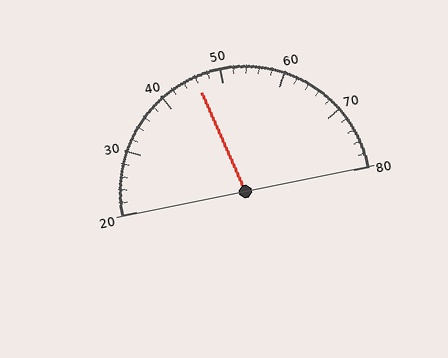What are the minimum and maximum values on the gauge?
The gauge ranges from 20 to 80.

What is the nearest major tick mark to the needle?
The nearest major tick mark is 50.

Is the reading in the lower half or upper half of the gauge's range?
The reading is in the lower half of the range (20 to 80).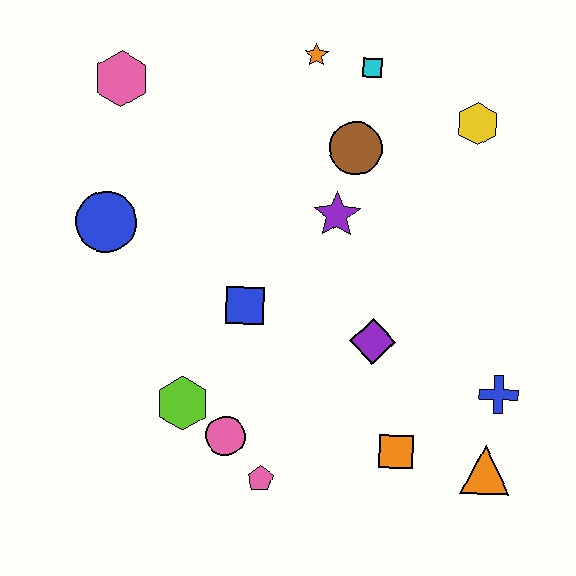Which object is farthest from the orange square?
The pink hexagon is farthest from the orange square.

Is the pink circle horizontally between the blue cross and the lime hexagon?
Yes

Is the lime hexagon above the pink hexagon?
No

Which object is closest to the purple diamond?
The orange square is closest to the purple diamond.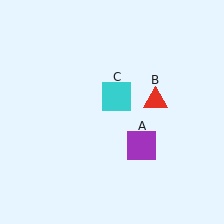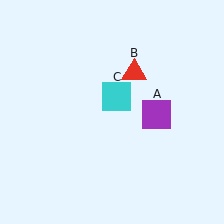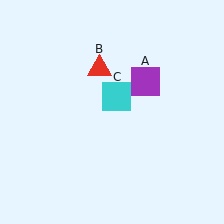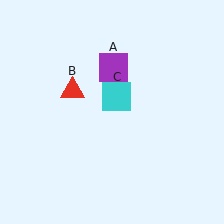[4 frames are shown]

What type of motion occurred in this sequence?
The purple square (object A), red triangle (object B) rotated counterclockwise around the center of the scene.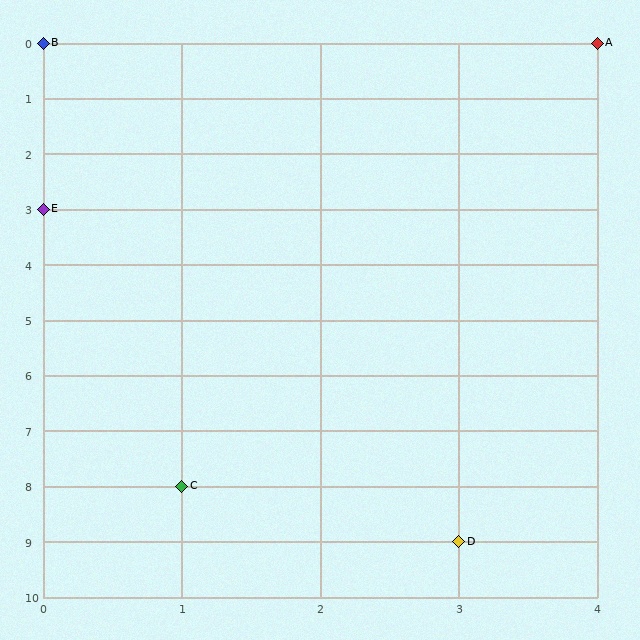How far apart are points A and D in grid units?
Points A and D are 1 column and 9 rows apart (about 9.1 grid units diagonally).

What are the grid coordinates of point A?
Point A is at grid coordinates (4, 0).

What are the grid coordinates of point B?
Point B is at grid coordinates (0, 0).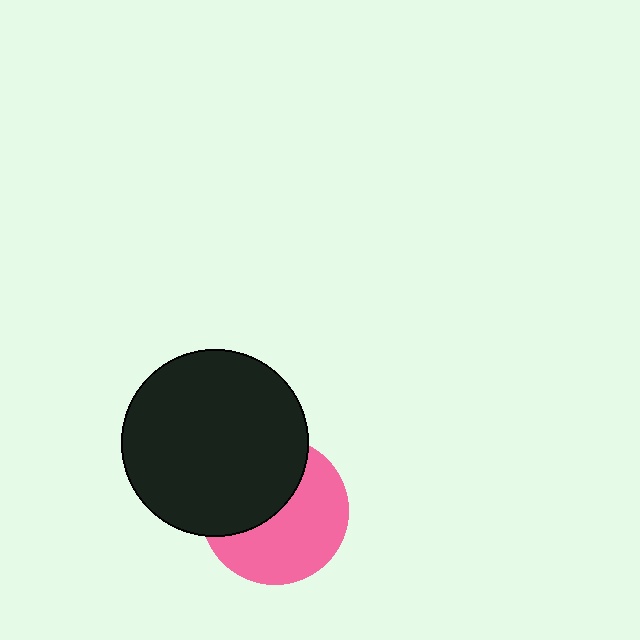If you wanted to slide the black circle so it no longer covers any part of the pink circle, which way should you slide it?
Slide it toward the upper-left — that is the most direct way to separate the two shapes.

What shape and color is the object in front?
The object in front is a black circle.